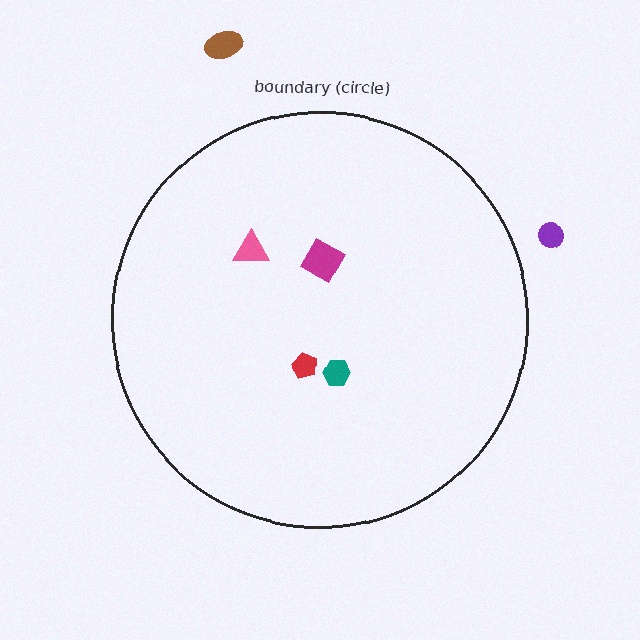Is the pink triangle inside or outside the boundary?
Inside.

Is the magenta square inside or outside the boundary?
Inside.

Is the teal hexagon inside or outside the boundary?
Inside.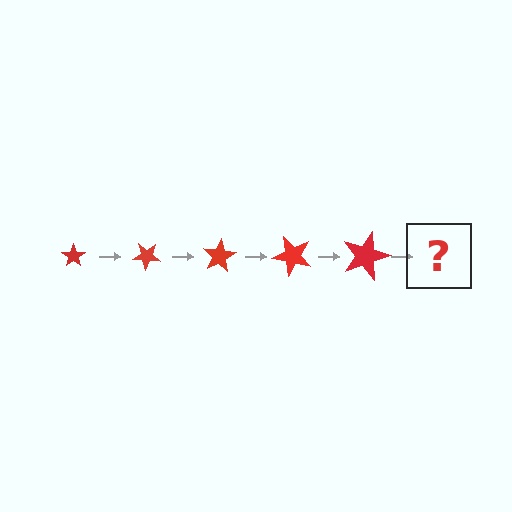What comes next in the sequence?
The next element should be a star, larger than the previous one and rotated 200 degrees from the start.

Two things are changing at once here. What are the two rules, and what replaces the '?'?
The two rules are that the star grows larger each step and it rotates 40 degrees each step. The '?' should be a star, larger than the previous one and rotated 200 degrees from the start.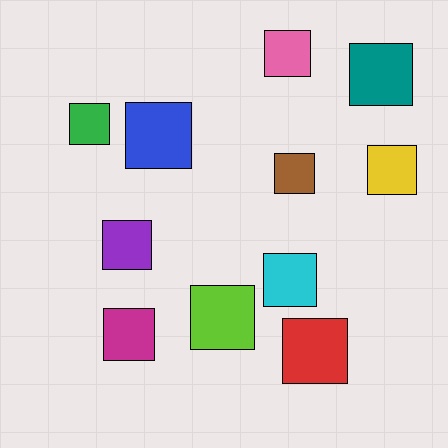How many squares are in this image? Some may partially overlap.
There are 11 squares.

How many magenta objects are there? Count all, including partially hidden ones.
There is 1 magenta object.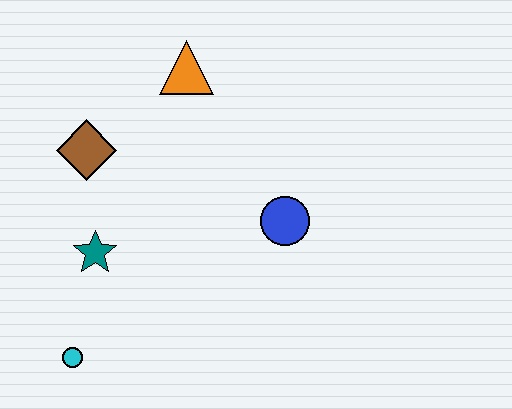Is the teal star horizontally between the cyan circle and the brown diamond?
No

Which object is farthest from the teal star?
The orange triangle is farthest from the teal star.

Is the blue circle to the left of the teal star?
No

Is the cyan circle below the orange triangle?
Yes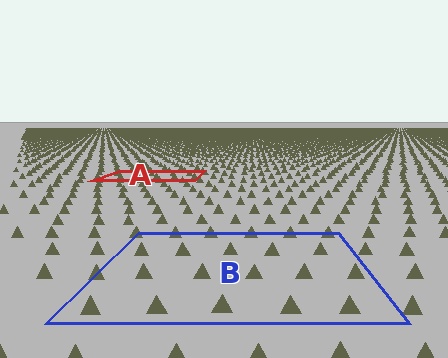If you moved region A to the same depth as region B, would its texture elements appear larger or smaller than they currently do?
They would appear larger. At a closer depth, the same texture elements are projected at a bigger on-screen size.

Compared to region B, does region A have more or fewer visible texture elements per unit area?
Region A has more texture elements per unit area — they are packed more densely because it is farther away.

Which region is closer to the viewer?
Region B is closer. The texture elements there are larger and more spread out.